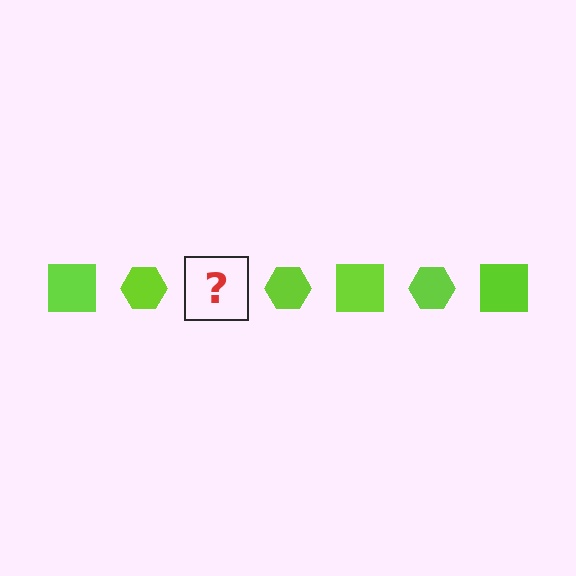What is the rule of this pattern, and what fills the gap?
The rule is that the pattern cycles through square, hexagon shapes in lime. The gap should be filled with a lime square.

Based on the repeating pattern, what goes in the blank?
The blank should be a lime square.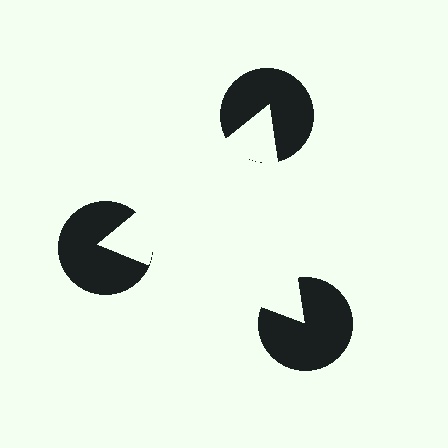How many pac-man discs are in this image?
There are 3 — one at each vertex of the illusory triangle.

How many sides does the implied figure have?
3 sides.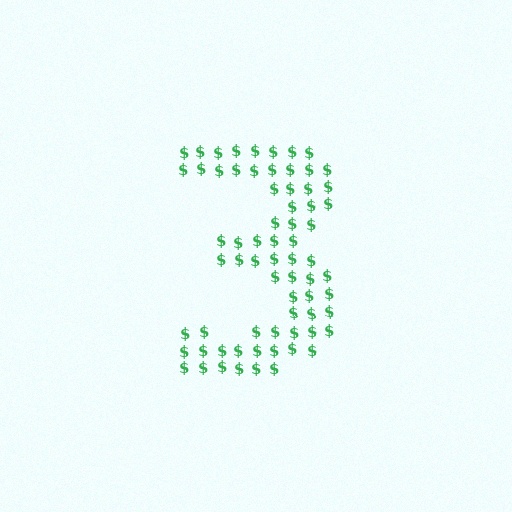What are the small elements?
The small elements are dollar signs.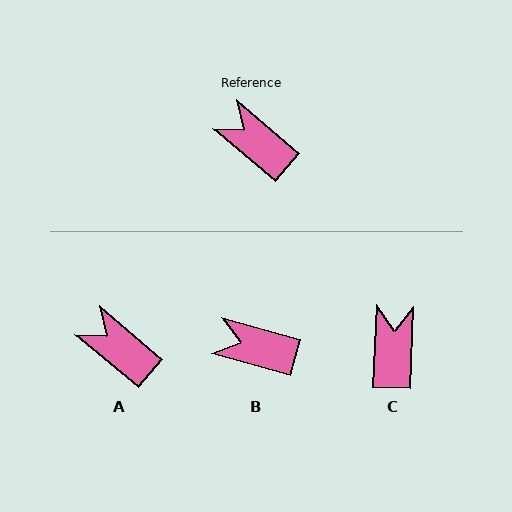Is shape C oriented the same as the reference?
No, it is off by about 52 degrees.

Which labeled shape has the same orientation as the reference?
A.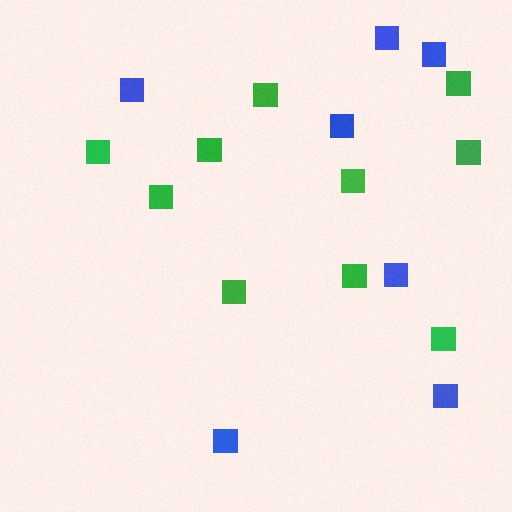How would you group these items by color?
There are 2 groups: one group of green squares (10) and one group of blue squares (7).